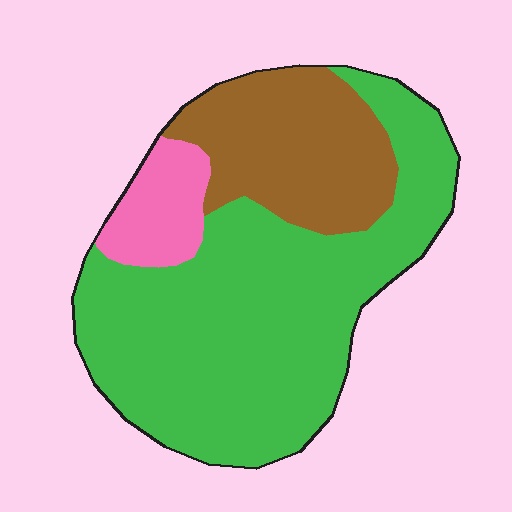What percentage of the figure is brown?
Brown covers roughly 25% of the figure.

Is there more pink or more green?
Green.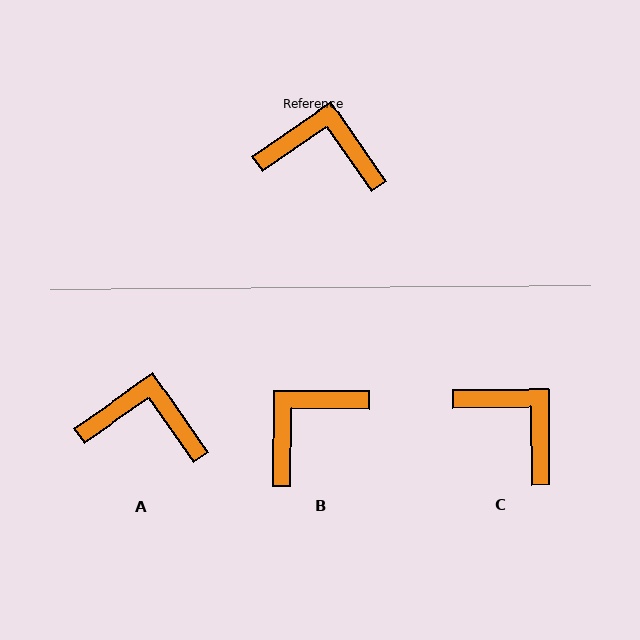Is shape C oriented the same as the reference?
No, it is off by about 34 degrees.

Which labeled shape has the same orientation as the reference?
A.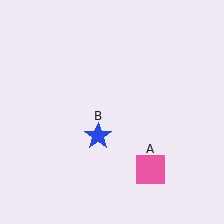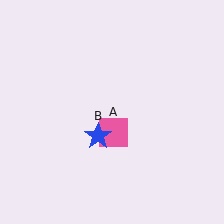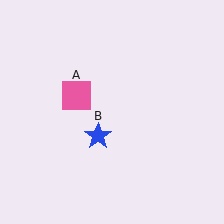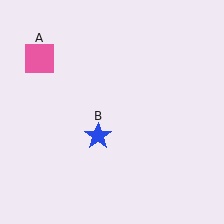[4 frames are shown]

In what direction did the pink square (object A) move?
The pink square (object A) moved up and to the left.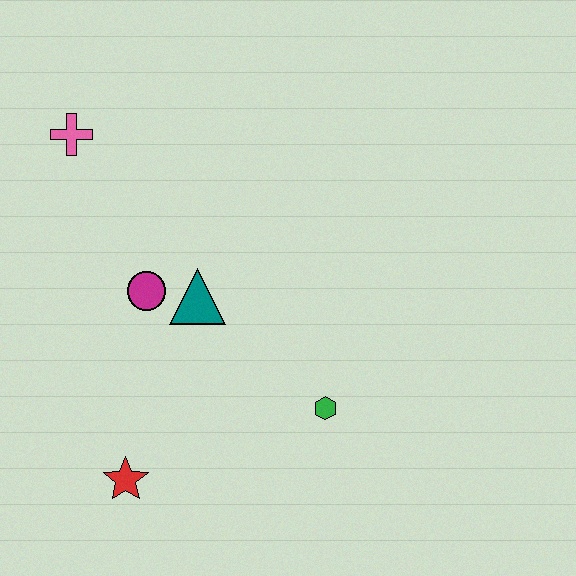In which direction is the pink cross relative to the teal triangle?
The pink cross is above the teal triangle.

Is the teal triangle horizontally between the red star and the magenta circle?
No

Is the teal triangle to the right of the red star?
Yes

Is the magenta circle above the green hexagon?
Yes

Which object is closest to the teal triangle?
The magenta circle is closest to the teal triangle.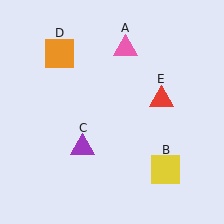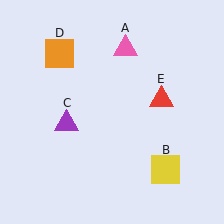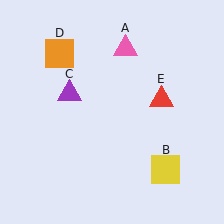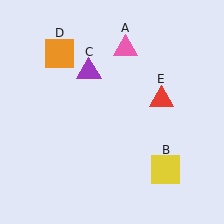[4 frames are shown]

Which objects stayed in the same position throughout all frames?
Pink triangle (object A) and yellow square (object B) and orange square (object D) and red triangle (object E) remained stationary.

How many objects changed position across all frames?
1 object changed position: purple triangle (object C).